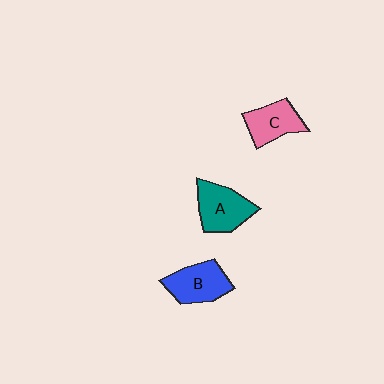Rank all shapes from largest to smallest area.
From largest to smallest: A (teal), B (blue), C (pink).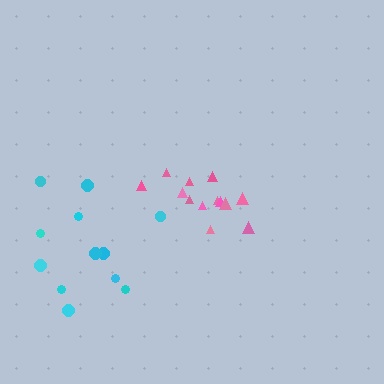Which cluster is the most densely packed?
Pink.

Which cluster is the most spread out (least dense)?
Cyan.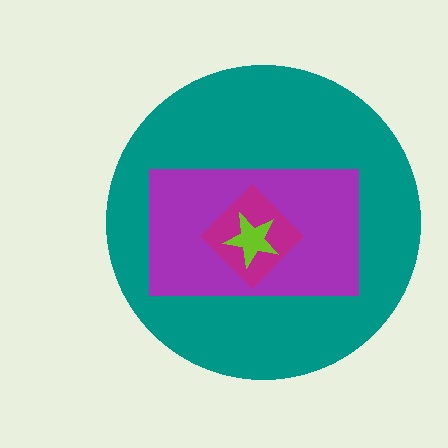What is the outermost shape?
The teal circle.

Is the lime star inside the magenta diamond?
Yes.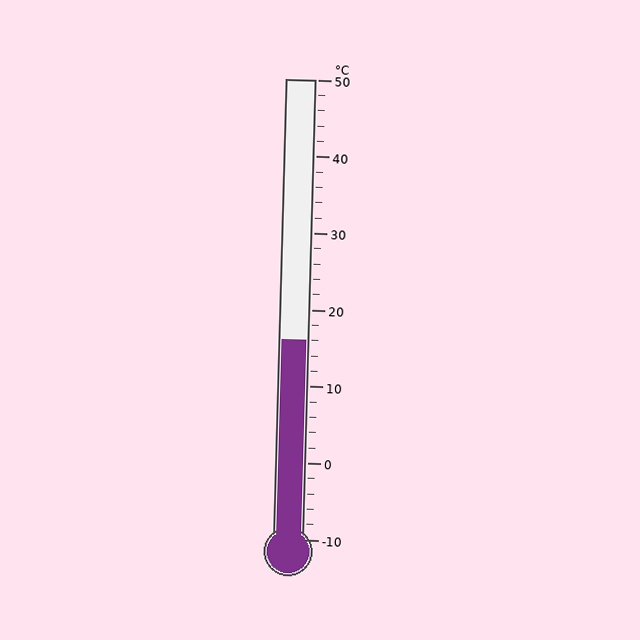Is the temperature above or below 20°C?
The temperature is below 20°C.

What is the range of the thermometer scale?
The thermometer scale ranges from -10°C to 50°C.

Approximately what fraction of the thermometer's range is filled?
The thermometer is filled to approximately 45% of its range.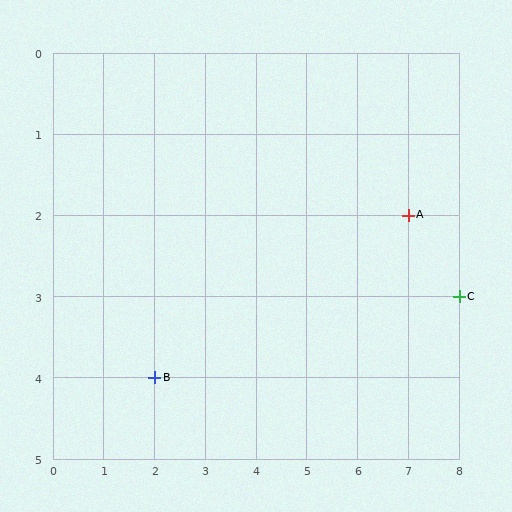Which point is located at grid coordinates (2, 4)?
Point B is at (2, 4).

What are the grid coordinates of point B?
Point B is at grid coordinates (2, 4).